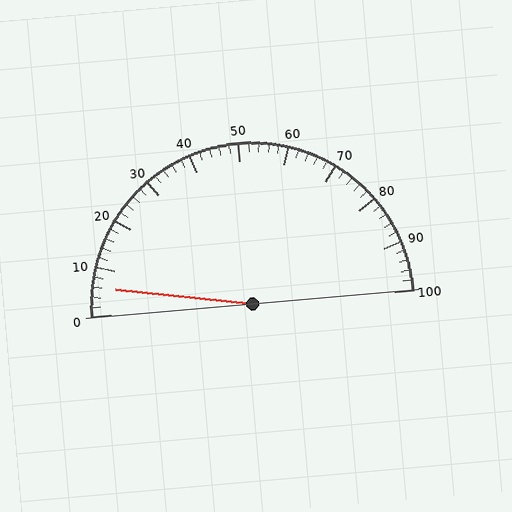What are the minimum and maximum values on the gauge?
The gauge ranges from 0 to 100.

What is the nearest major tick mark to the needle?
The nearest major tick mark is 10.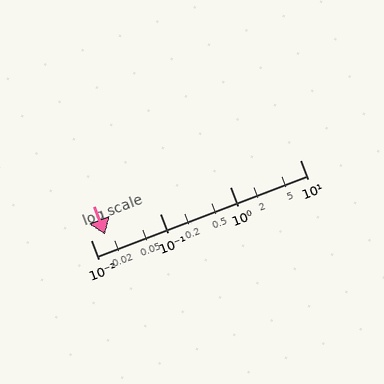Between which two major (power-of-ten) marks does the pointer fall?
The pointer is between 0.01 and 0.1.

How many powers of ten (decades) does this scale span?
The scale spans 3 decades, from 0.01 to 10.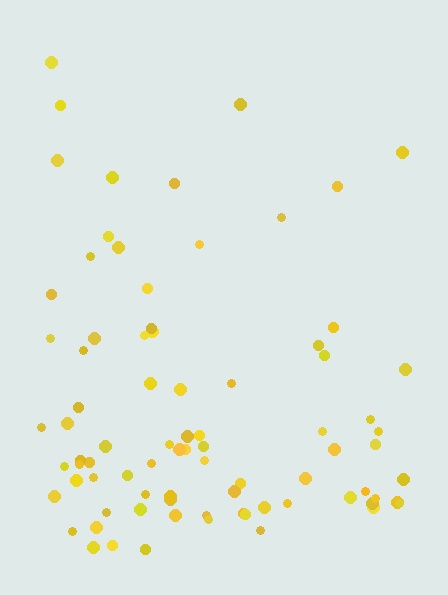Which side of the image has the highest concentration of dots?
The bottom.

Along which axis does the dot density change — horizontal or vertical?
Vertical.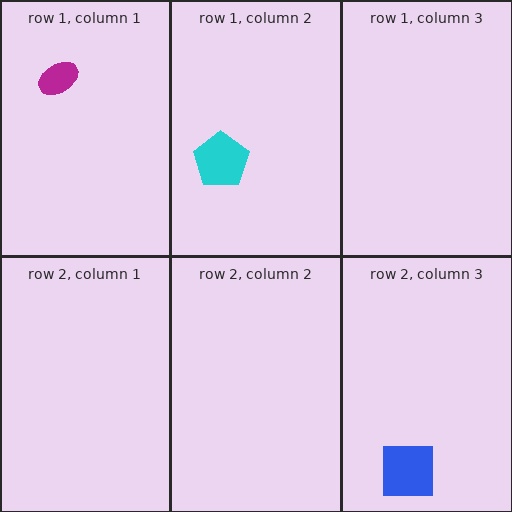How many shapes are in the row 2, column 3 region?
1.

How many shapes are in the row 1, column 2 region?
1.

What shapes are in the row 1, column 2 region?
The cyan pentagon.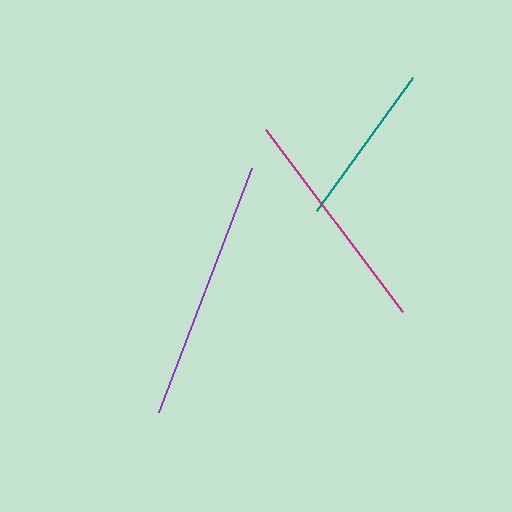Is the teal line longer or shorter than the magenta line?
The magenta line is longer than the teal line.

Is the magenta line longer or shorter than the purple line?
The purple line is longer than the magenta line.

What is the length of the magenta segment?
The magenta segment is approximately 229 pixels long.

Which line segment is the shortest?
The teal line is the shortest at approximately 164 pixels.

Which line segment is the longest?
The purple line is the longest at approximately 261 pixels.